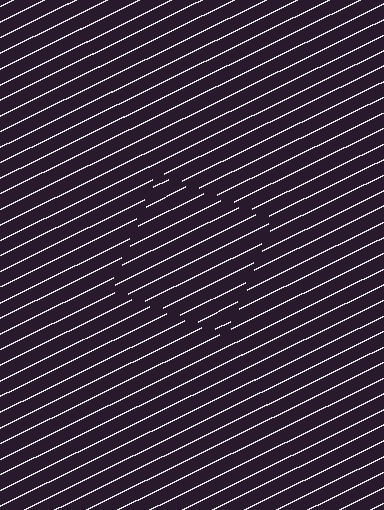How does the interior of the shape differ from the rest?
The interior of the shape contains the same grating, shifted by half a period — the contour is defined by the phase discontinuity where line-ends from the inner and outer gratings abut.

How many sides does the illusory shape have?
4 sides — the line-ends trace a square.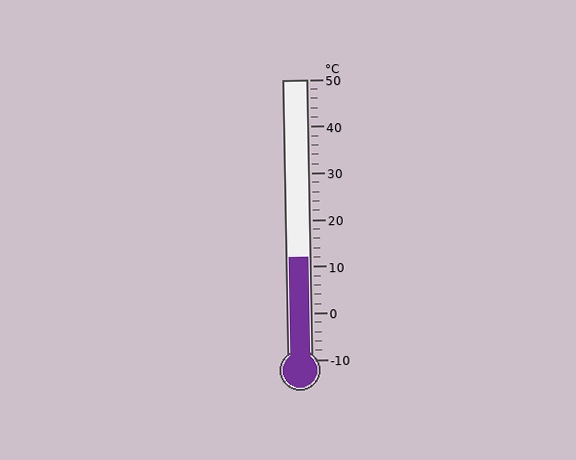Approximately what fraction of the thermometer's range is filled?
The thermometer is filled to approximately 35% of its range.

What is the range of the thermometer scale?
The thermometer scale ranges from -10°C to 50°C.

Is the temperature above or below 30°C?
The temperature is below 30°C.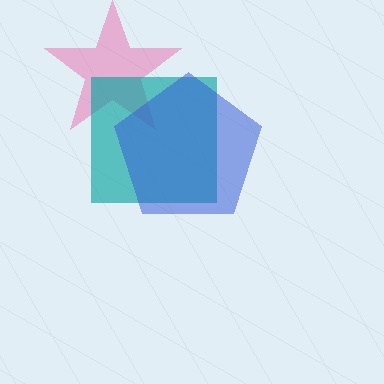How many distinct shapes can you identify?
There are 3 distinct shapes: a pink star, a teal square, a blue pentagon.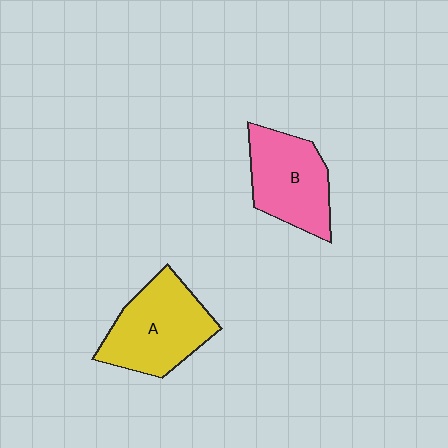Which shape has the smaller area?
Shape B (pink).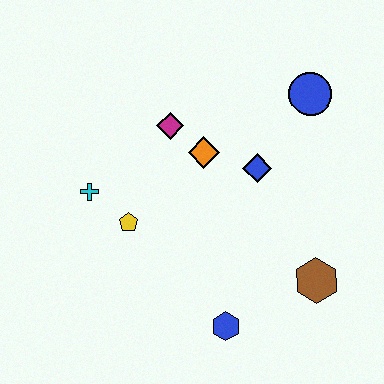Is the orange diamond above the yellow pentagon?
Yes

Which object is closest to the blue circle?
The blue diamond is closest to the blue circle.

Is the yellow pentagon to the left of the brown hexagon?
Yes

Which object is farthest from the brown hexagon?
The cyan cross is farthest from the brown hexagon.